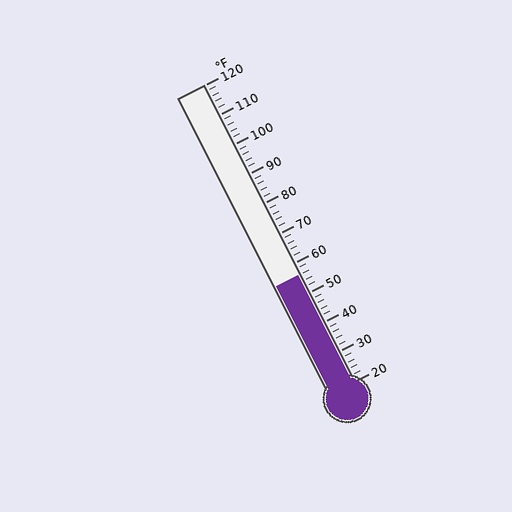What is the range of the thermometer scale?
The thermometer scale ranges from 20°F to 120°F.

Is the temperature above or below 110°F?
The temperature is below 110°F.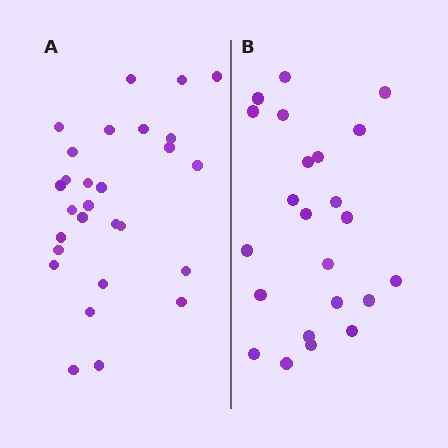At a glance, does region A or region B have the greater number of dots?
Region A (the left region) has more dots.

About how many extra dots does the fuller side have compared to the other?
Region A has about 5 more dots than region B.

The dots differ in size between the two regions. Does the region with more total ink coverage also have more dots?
No. Region B has more total ink coverage because its dots are larger, but region A actually contains more individual dots. Total area can be misleading — the number of items is what matters here.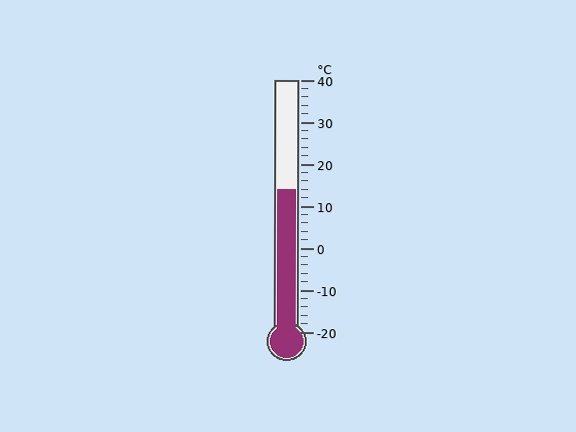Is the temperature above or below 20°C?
The temperature is below 20°C.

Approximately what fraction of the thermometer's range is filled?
The thermometer is filled to approximately 55% of its range.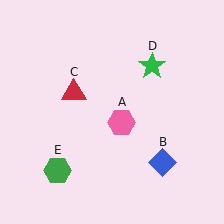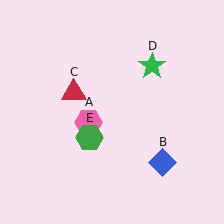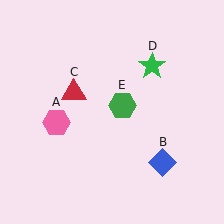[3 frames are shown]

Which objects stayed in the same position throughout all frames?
Blue diamond (object B) and red triangle (object C) and green star (object D) remained stationary.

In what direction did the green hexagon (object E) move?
The green hexagon (object E) moved up and to the right.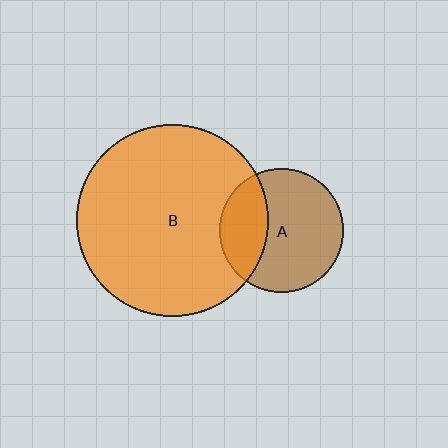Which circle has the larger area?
Circle B (orange).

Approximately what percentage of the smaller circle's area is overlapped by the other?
Approximately 30%.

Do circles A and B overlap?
Yes.